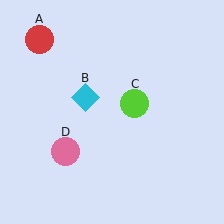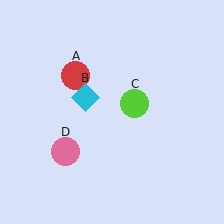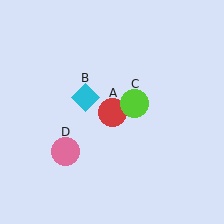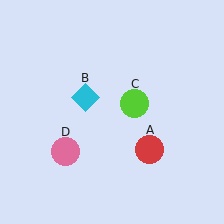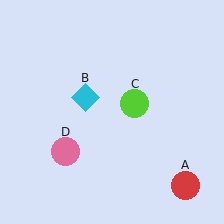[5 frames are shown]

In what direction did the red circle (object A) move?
The red circle (object A) moved down and to the right.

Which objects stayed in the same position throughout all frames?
Cyan diamond (object B) and lime circle (object C) and pink circle (object D) remained stationary.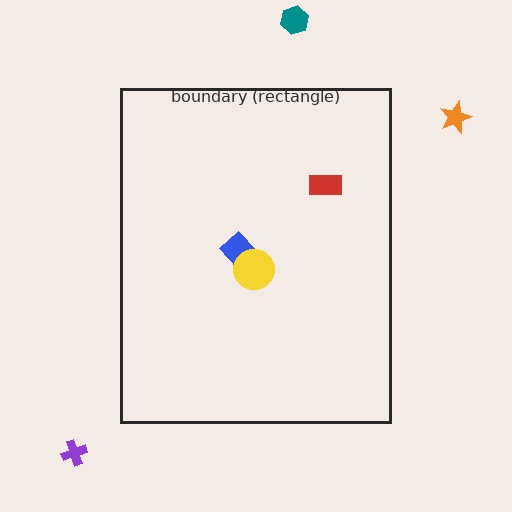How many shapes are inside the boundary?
3 inside, 3 outside.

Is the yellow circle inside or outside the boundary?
Inside.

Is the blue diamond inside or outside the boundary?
Inside.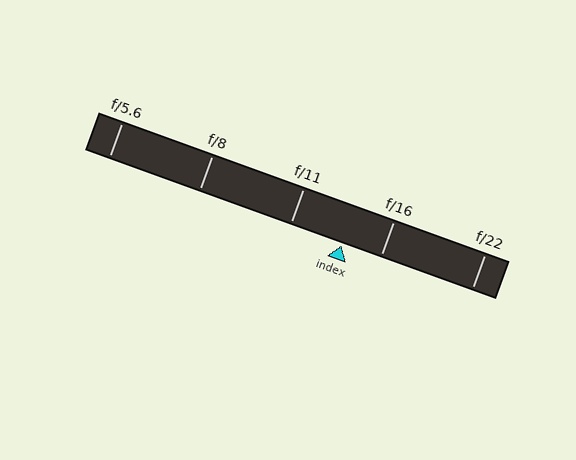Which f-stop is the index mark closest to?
The index mark is closest to f/16.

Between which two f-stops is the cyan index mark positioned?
The index mark is between f/11 and f/16.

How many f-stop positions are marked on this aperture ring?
There are 5 f-stop positions marked.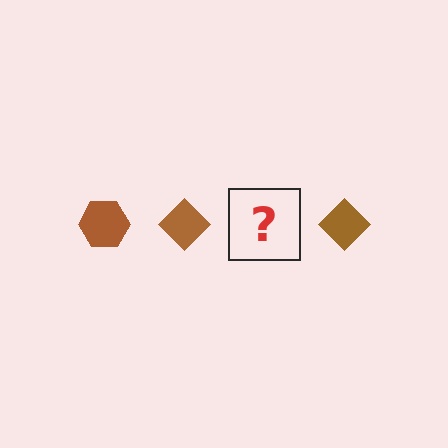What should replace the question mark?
The question mark should be replaced with a brown hexagon.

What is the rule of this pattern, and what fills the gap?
The rule is that the pattern cycles through hexagon, diamond shapes in brown. The gap should be filled with a brown hexagon.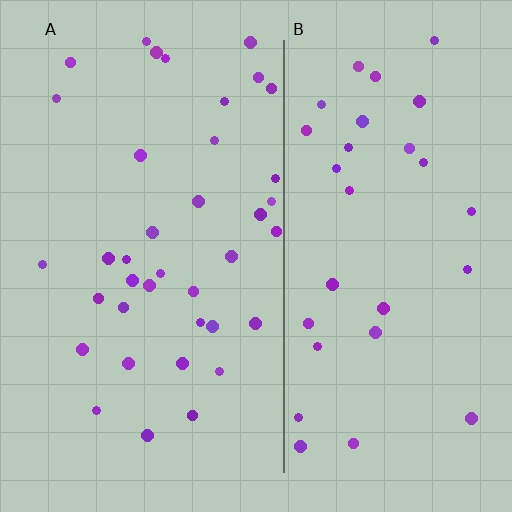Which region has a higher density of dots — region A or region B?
A (the left).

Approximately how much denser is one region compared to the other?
Approximately 1.2× — region A over region B.